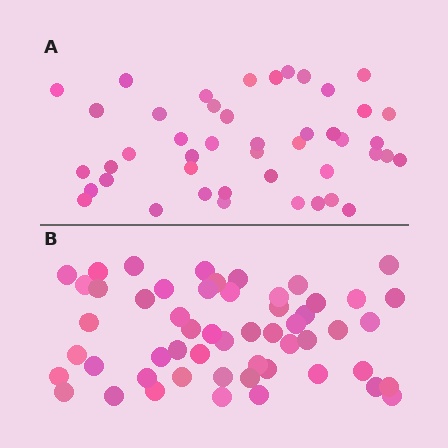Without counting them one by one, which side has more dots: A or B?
Region B (the bottom region) has more dots.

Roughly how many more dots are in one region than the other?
Region B has roughly 8 or so more dots than region A.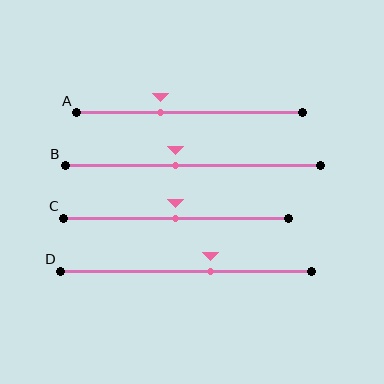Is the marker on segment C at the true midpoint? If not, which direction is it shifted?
Yes, the marker on segment C is at the true midpoint.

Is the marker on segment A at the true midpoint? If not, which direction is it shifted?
No, the marker on segment A is shifted to the left by about 13% of the segment length.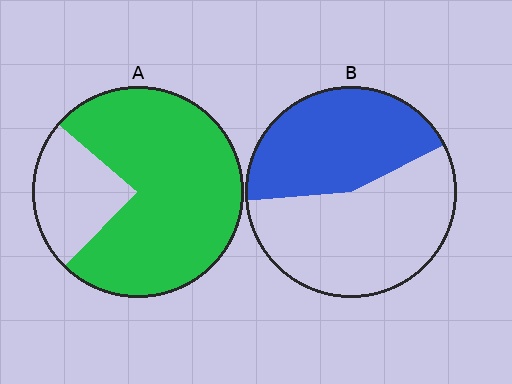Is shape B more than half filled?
No.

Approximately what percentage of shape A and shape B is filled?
A is approximately 75% and B is approximately 45%.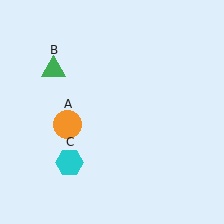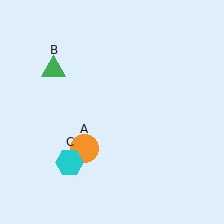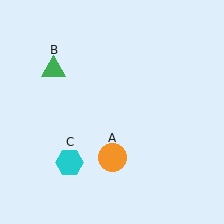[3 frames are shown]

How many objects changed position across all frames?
1 object changed position: orange circle (object A).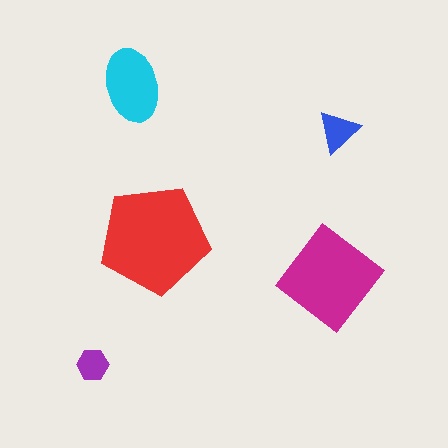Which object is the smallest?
The purple hexagon.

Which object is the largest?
The red pentagon.